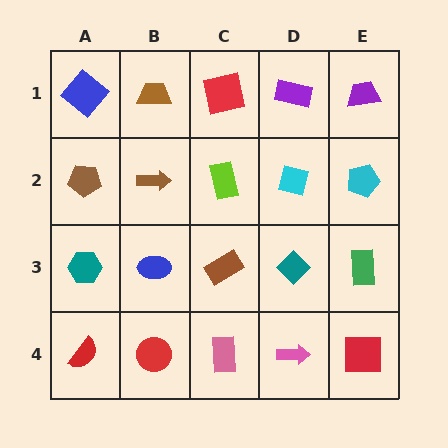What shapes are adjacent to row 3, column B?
A brown arrow (row 2, column B), a red circle (row 4, column B), a teal hexagon (row 3, column A), a brown rectangle (row 3, column C).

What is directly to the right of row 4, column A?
A red circle.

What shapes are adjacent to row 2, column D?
A purple rectangle (row 1, column D), a teal diamond (row 3, column D), a lime rectangle (row 2, column C), a cyan pentagon (row 2, column E).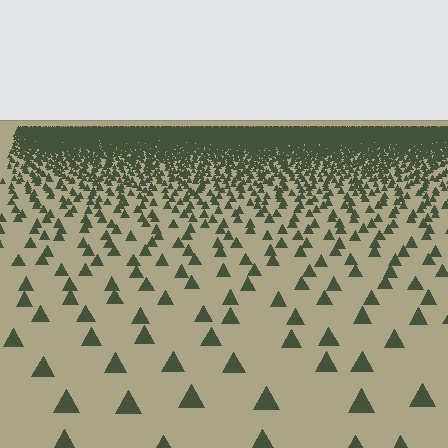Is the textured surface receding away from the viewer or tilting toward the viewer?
The surface is receding away from the viewer. Texture elements get smaller and denser toward the top.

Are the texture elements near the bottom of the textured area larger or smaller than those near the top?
Larger. Near the bottom, elements are closer to the viewer and appear at a bigger on-screen size.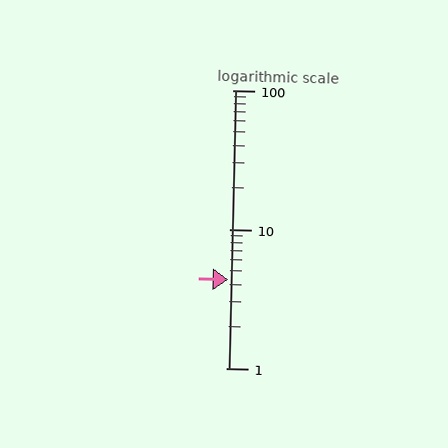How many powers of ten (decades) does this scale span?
The scale spans 2 decades, from 1 to 100.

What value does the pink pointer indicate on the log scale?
The pointer indicates approximately 4.3.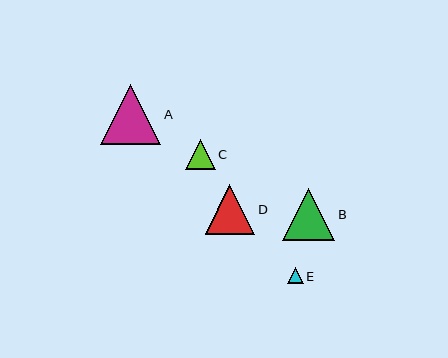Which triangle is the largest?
Triangle A is the largest with a size of approximately 60 pixels.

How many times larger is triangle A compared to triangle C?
Triangle A is approximately 2.0 times the size of triangle C.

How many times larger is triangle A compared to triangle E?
Triangle A is approximately 3.7 times the size of triangle E.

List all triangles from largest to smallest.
From largest to smallest: A, B, D, C, E.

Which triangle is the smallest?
Triangle E is the smallest with a size of approximately 16 pixels.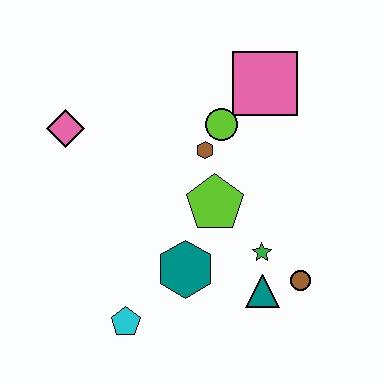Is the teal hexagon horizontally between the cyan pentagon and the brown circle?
Yes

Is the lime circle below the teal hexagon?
No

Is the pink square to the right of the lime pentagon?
Yes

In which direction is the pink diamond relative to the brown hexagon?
The pink diamond is to the left of the brown hexagon.